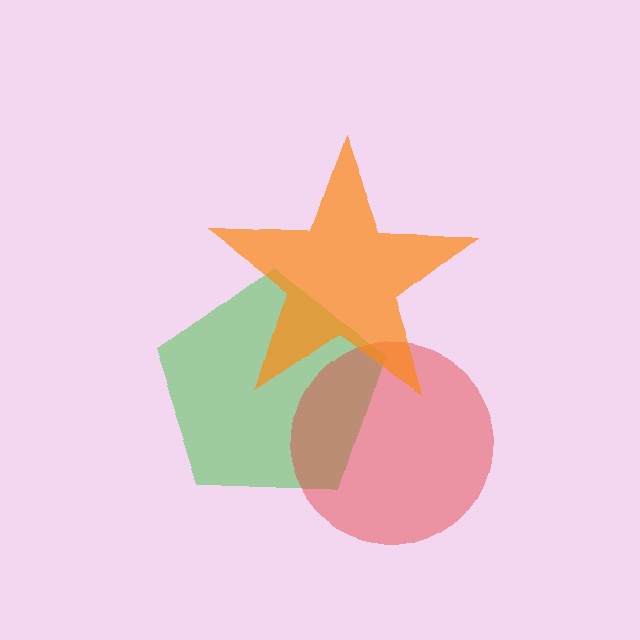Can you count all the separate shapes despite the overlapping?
Yes, there are 3 separate shapes.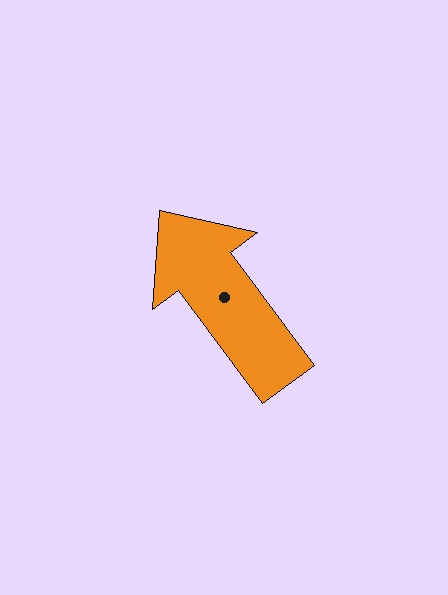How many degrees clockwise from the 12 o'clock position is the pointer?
Approximately 324 degrees.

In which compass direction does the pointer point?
Northwest.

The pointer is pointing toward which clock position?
Roughly 11 o'clock.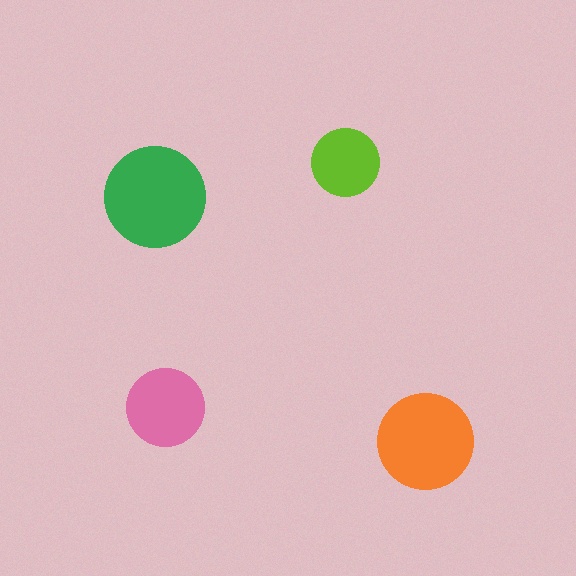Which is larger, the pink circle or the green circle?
The green one.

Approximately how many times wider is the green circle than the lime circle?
About 1.5 times wider.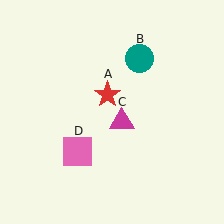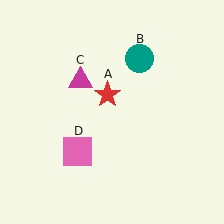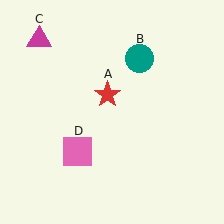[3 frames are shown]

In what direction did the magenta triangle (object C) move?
The magenta triangle (object C) moved up and to the left.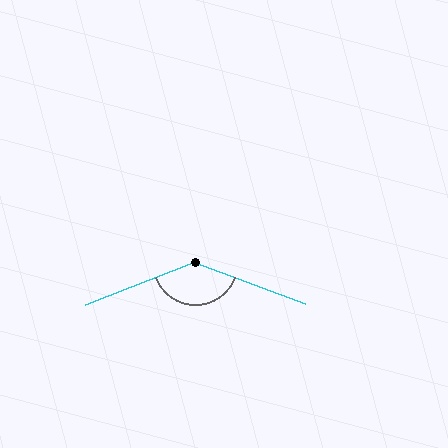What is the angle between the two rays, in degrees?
Approximately 138 degrees.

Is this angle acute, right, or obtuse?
It is obtuse.